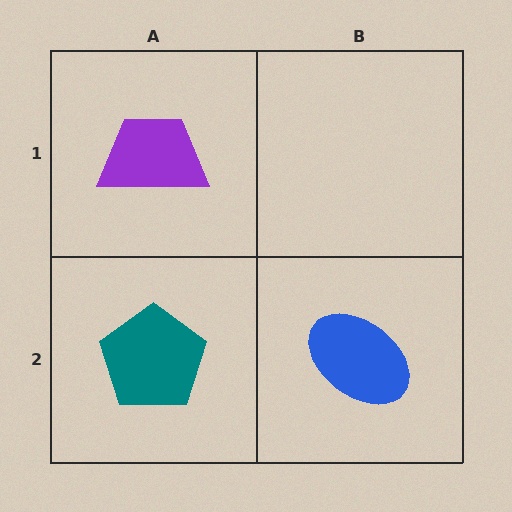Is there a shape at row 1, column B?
No, that cell is empty.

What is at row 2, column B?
A blue ellipse.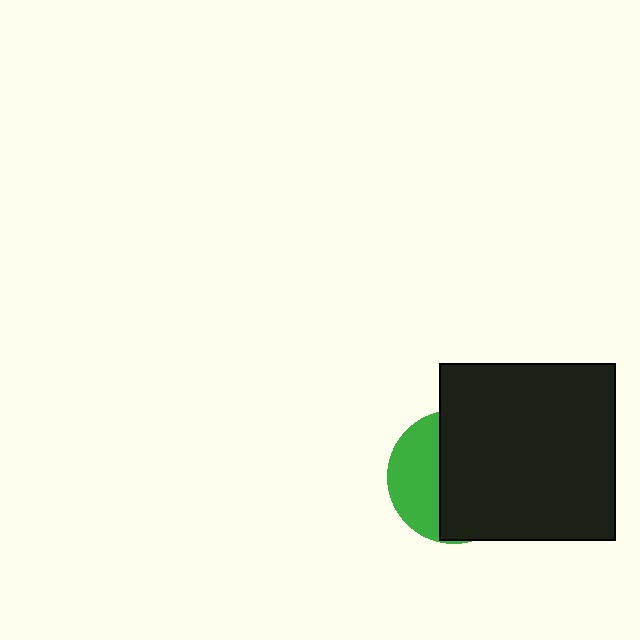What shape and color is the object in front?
The object in front is a black square.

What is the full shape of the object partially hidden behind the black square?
The partially hidden object is a green circle.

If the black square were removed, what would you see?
You would see the complete green circle.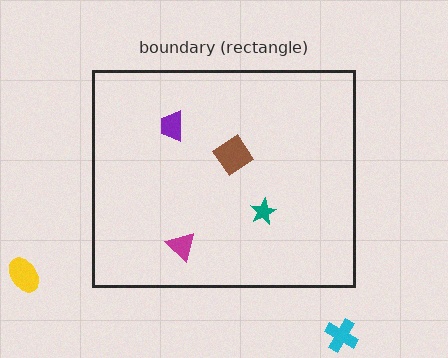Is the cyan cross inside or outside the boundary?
Outside.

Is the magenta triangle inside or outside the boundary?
Inside.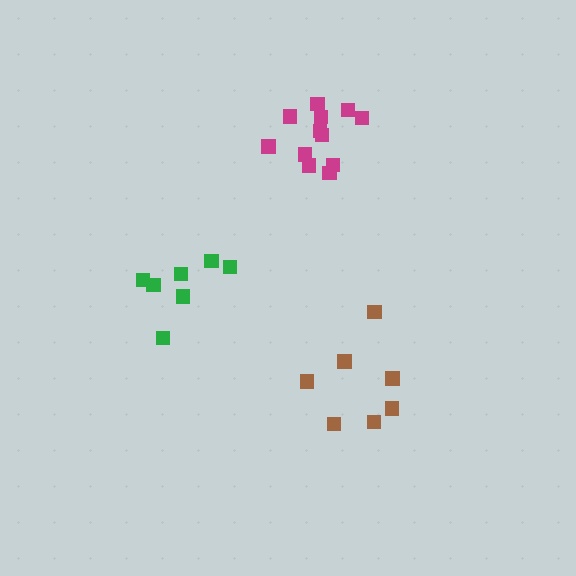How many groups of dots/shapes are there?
There are 3 groups.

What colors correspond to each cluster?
The clusters are colored: brown, green, magenta.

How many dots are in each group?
Group 1: 7 dots, Group 2: 7 dots, Group 3: 12 dots (26 total).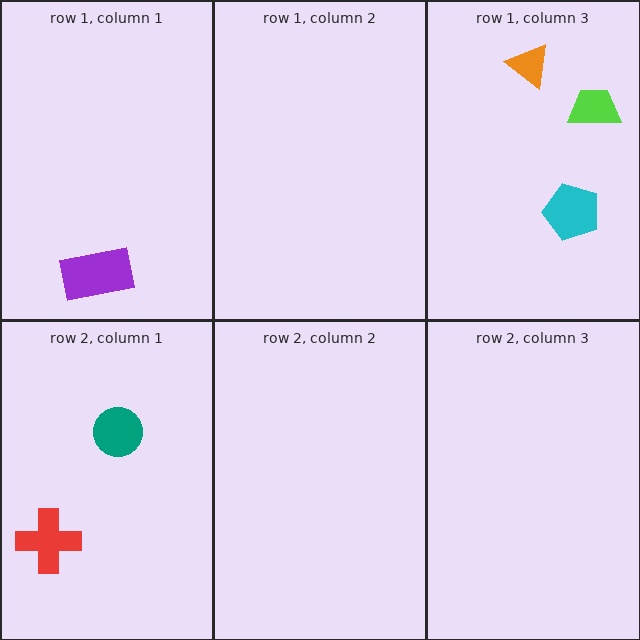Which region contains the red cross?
The row 2, column 1 region.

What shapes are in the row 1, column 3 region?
The orange triangle, the lime trapezoid, the cyan pentagon.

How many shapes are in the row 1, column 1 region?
1.